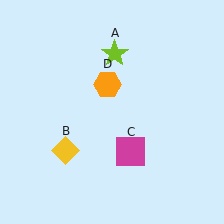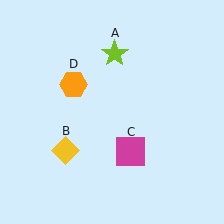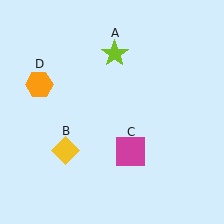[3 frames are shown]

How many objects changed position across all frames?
1 object changed position: orange hexagon (object D).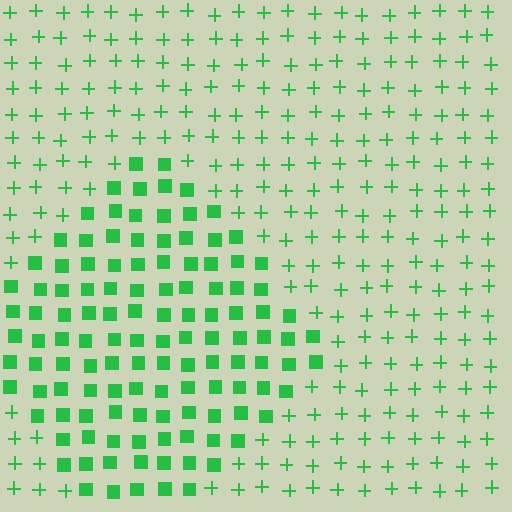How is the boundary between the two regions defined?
The boundary is defined by a change in element shape: squares inside vs. plus signs outside. All elements share the same color and spacing.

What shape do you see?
I see a diamond.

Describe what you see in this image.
The image is filled with small green elements arranged in a uniform grid. A diamond-shaped region contains squares, while the surrounding area contains plus signs. The boundary is defined purely by the change in element shape.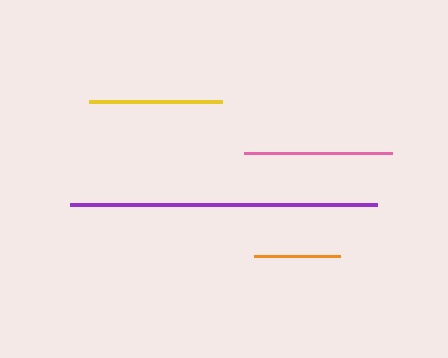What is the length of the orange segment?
The orange segment is approximately 86 pixels long.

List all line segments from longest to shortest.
From longest to shortest: purple, pink, yellow, orange.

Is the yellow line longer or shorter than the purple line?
The purple line is longer than the yellow line.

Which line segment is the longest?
The purple line is the longest at approximately 307 pixels.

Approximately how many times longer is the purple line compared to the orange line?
The purple line is approximately 3.6 times the length of the orange line.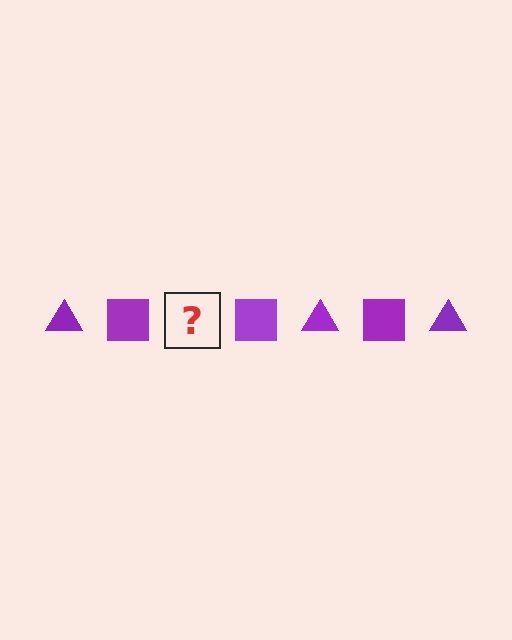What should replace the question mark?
The question mark should be replaced with a purple triangle.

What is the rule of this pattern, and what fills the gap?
The rule is that the pattern cycles through triangle, square shapes in purple. The gap should be filled with a purple triangle.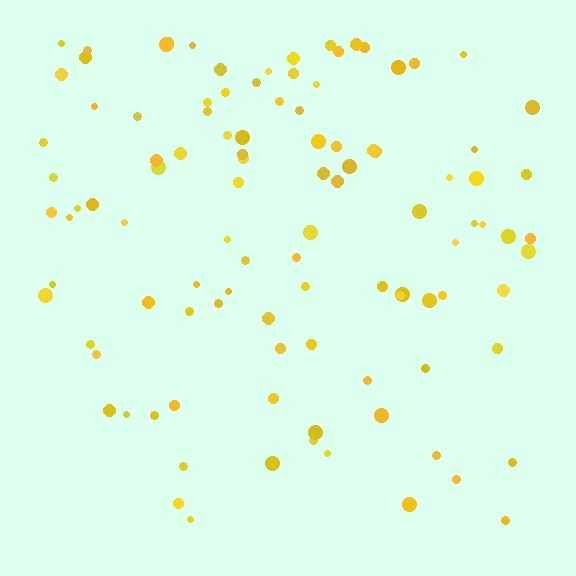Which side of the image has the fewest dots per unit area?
The bottom.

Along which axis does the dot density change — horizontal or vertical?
Vertical.